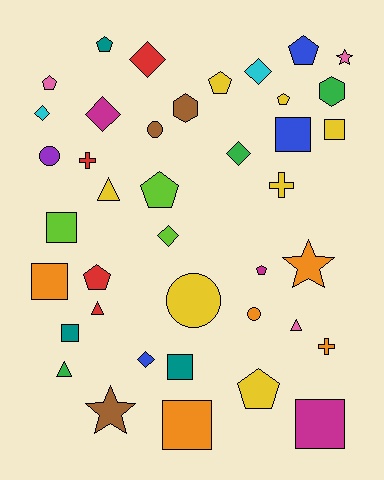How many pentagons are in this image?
There are 9 pentagons.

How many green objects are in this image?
There are 3 green objects.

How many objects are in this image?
There are 40 objects.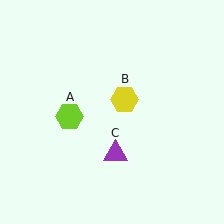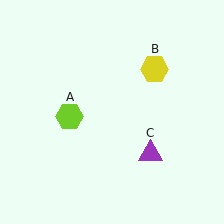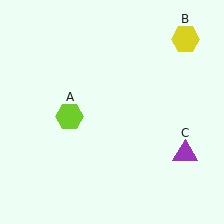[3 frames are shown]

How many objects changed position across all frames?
2 objects changed position: yellow hexagon (object B), purple triangle (object C).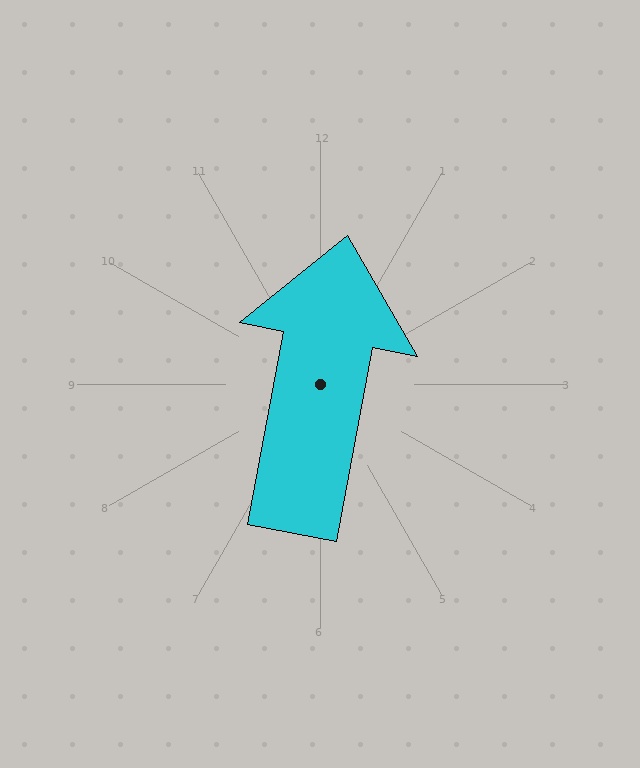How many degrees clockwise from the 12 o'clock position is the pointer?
Approximately 11 degrees.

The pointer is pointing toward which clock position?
Roughly 12 o'clock.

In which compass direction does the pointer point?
North.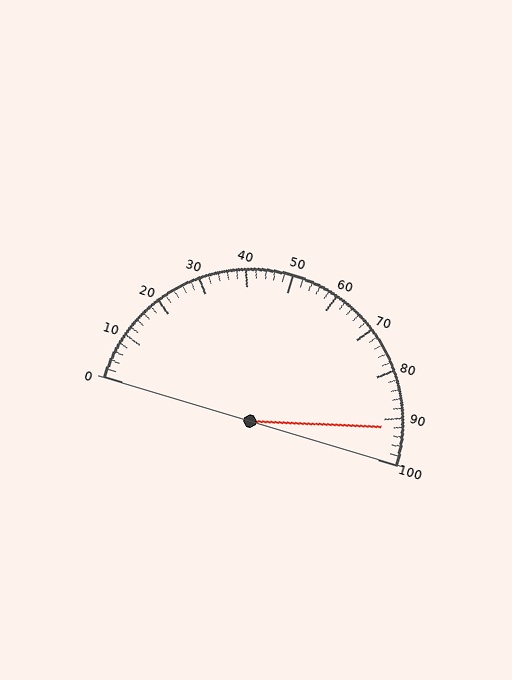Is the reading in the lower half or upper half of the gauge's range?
The reading is in the upper half of the range (0 to 100).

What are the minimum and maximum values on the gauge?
The gauge ranges from 0 to 100.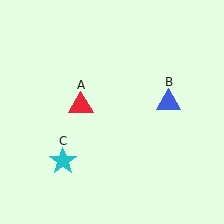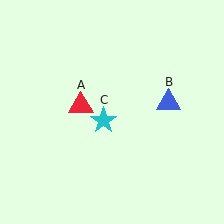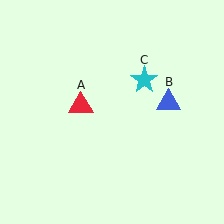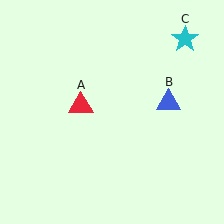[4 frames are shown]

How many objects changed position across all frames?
1 object changed position: cyan star (object C).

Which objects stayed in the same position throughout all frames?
Red triangle (object A) and blue triangle (object B) remained stationary.